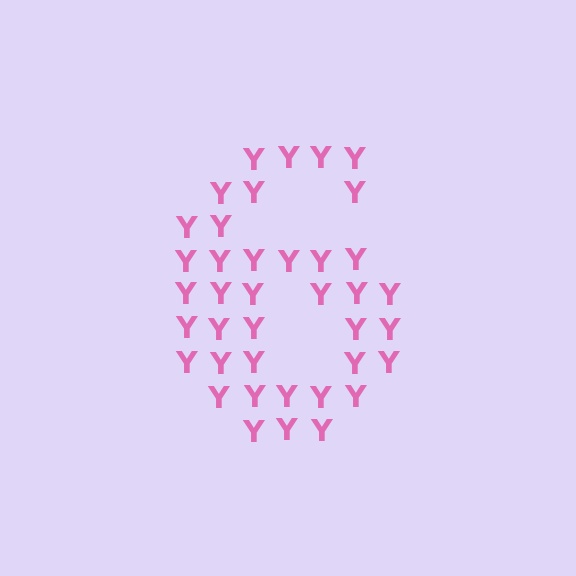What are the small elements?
The small elements are letter Y's.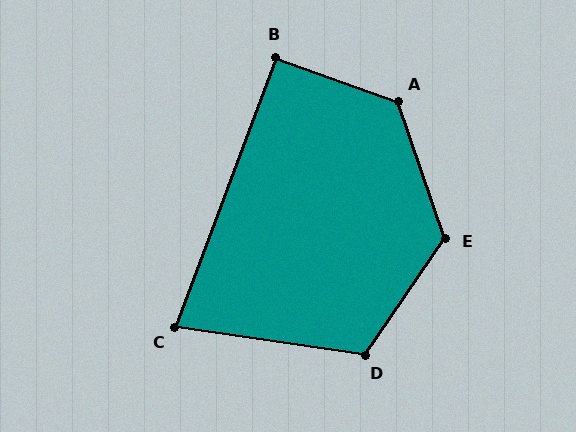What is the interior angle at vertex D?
Approximately 116 degrees (obtuse).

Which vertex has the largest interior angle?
A, at approximately 129 degrees.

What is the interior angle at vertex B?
Approximately 91 degrees (approximately right).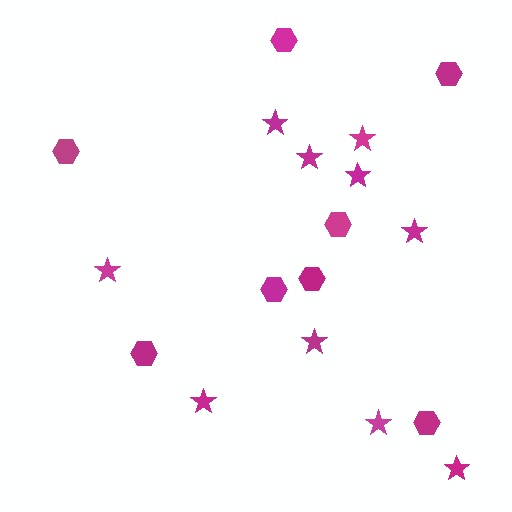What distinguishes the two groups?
There are 2 groups: one group of stars (10) and one group of hexagons (8).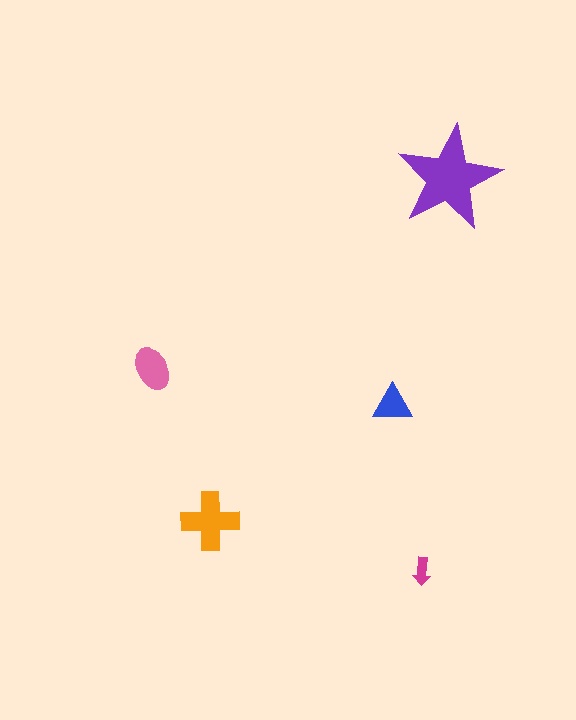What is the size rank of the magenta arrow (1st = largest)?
5th.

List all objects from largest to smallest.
The purple star, the orange cross, the pink ellipse, the blue triangle, the magenta arrow.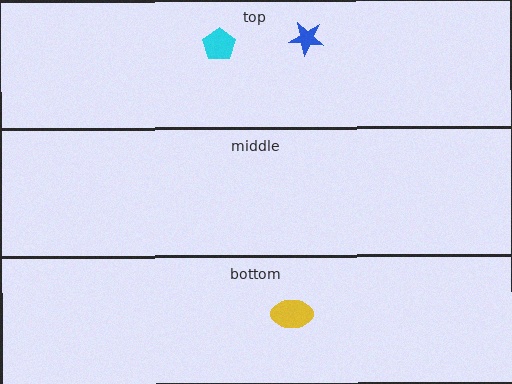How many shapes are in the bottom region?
1.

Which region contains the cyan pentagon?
The top region.